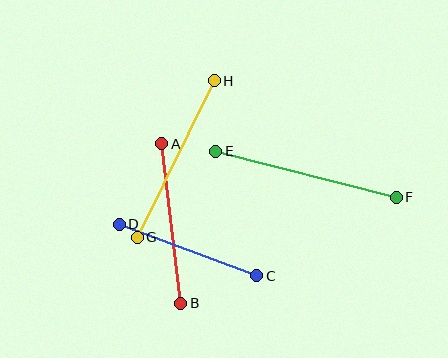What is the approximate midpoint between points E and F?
The midpoint is at approximately (306, 174) pixels.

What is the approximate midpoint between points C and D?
The midpoint is at approximately (188, 250) pixels.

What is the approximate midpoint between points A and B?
The midpoint is at approximately (171, 223) pixels.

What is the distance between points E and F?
The distance is approximately 186 pixels.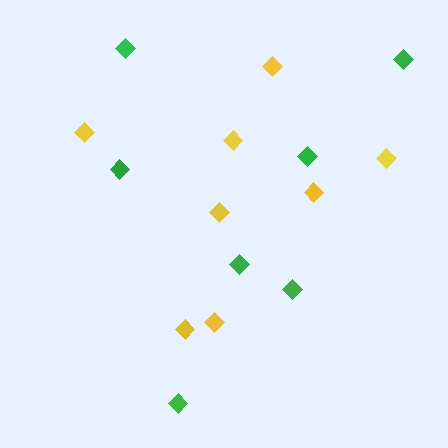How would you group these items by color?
There are 2 groups: one group of green diamonds (7) and one group of yellow diamonds (8).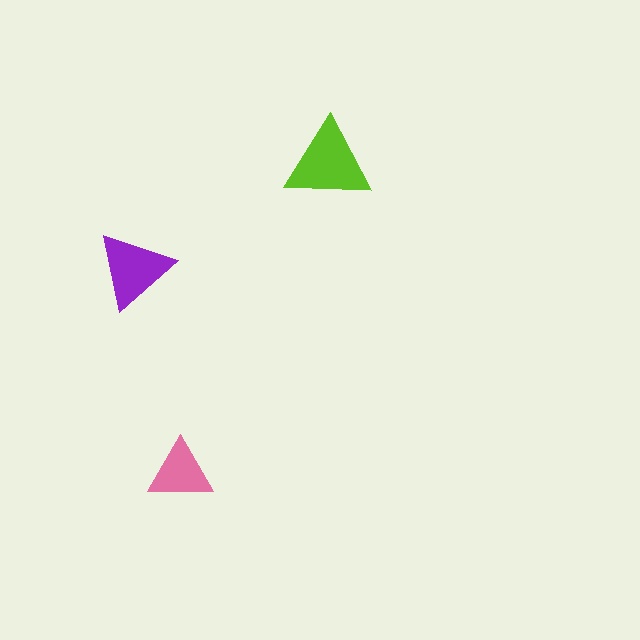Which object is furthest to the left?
The purple triangle is leftmost.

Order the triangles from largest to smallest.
the lime one, the purple one, the pink one.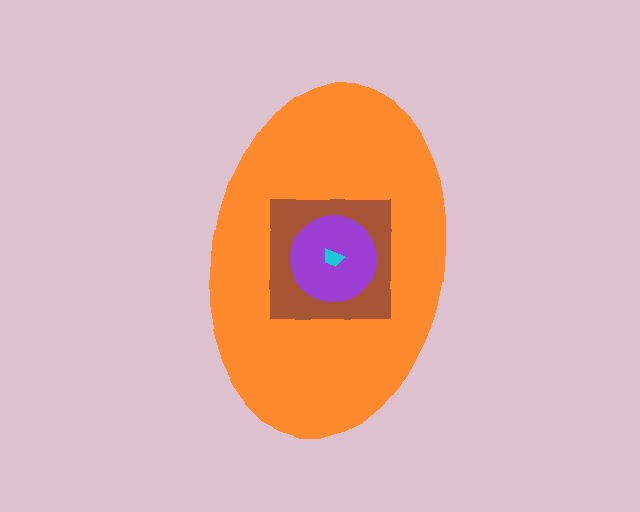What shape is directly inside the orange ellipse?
The brown square.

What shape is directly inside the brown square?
The purple circle.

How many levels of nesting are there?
4.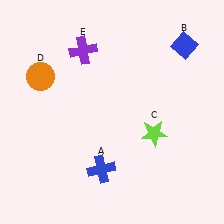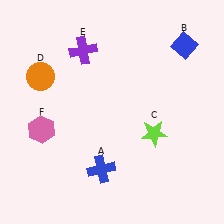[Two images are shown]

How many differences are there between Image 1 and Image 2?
There is 1 difference between the two images.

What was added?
A pink hexagon (F) was added in Image 2.